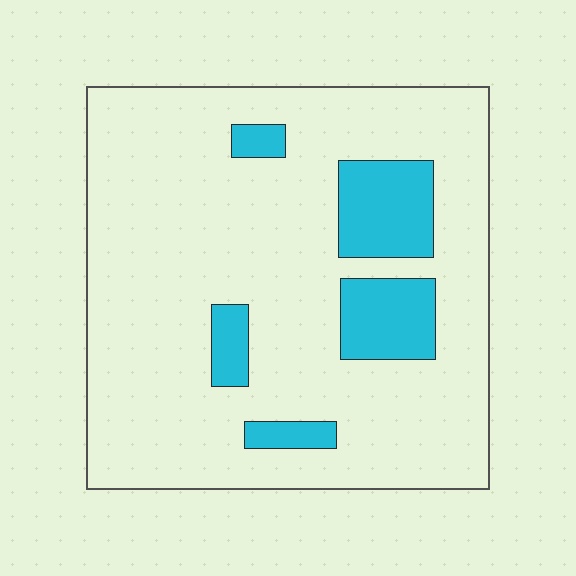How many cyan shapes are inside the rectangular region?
5.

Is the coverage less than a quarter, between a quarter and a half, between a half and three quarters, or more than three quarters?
Less than a quarter.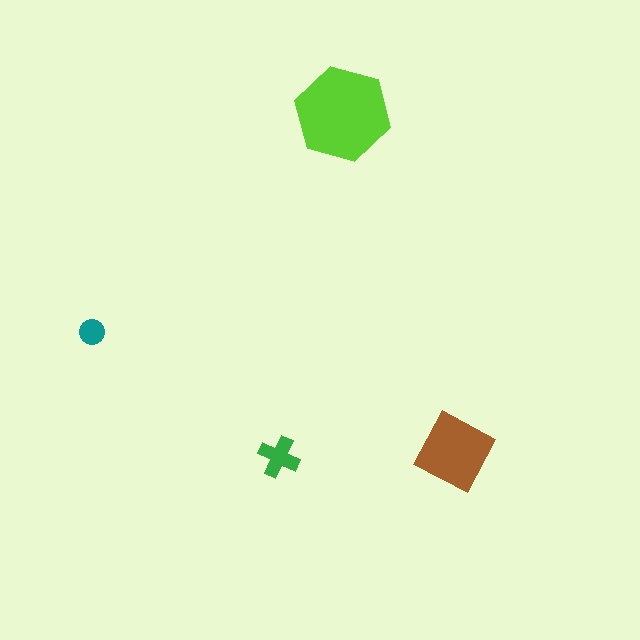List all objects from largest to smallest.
The lime hexagon, the brown diamond, the green cross, the teal circle.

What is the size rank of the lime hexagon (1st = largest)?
1st.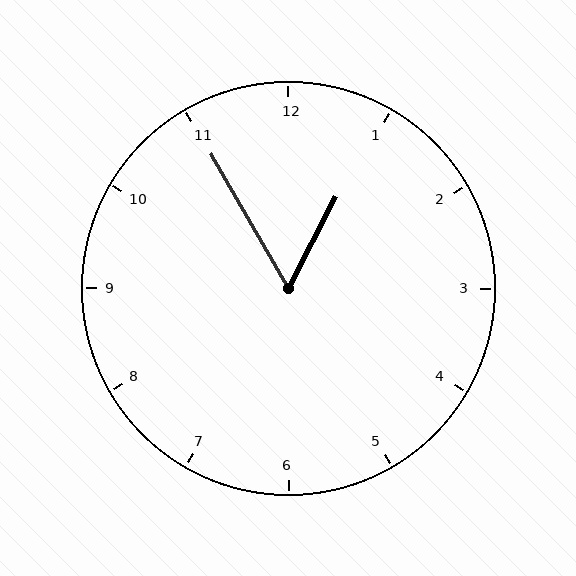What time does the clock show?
12:55.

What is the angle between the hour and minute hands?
Approximately 58 degrees.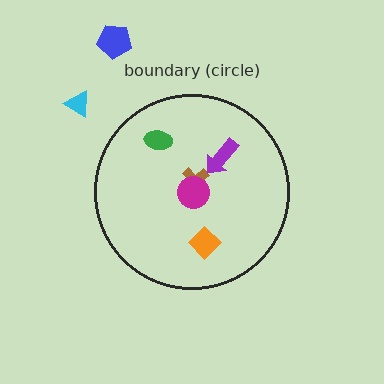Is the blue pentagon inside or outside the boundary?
Outside.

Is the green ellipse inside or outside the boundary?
Inside.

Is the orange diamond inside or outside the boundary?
Inside.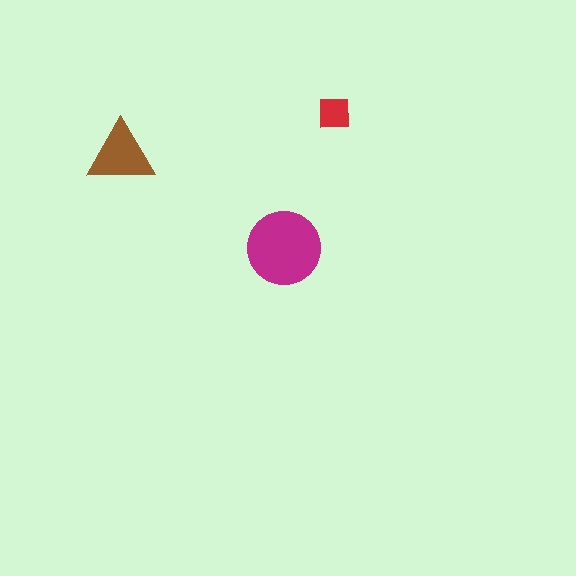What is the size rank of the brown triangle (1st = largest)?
2nd.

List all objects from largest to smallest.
The magenta circle, the brown triangle, the red square.